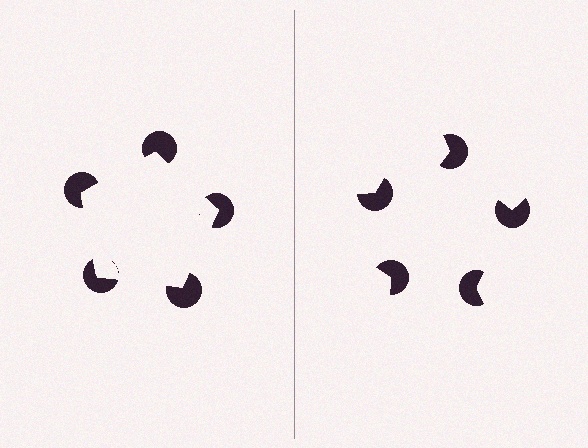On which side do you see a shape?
An illusory pentagon appears on the left side. On the right side the wedge cuts are rotated, so no coherent shape forms.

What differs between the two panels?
The pac-man discs are positioned identically on both sides; only the wedge orientations differ. On the left they align to a pentagon; on the right they are misaligned.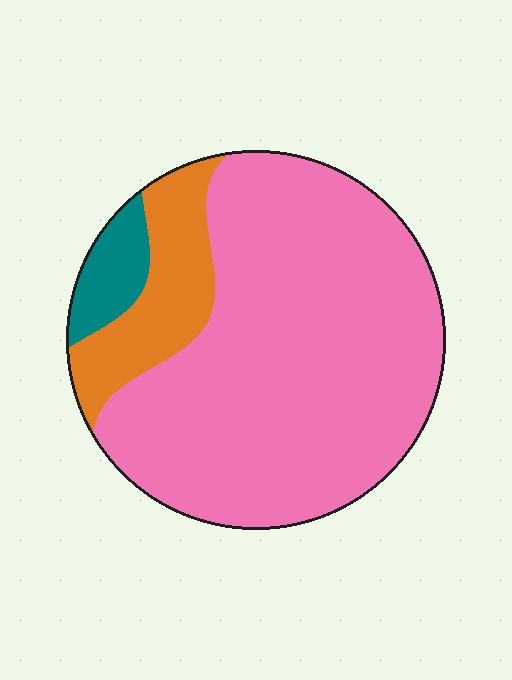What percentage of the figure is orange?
Orange covers about 15% of the figure.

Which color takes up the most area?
Pink, at roughly 80%.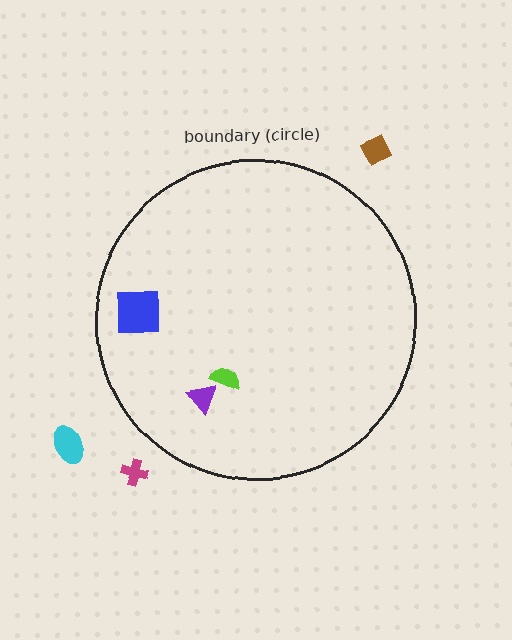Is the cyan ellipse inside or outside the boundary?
Outside.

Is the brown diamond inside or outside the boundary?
Outside.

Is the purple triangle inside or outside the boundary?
Inside.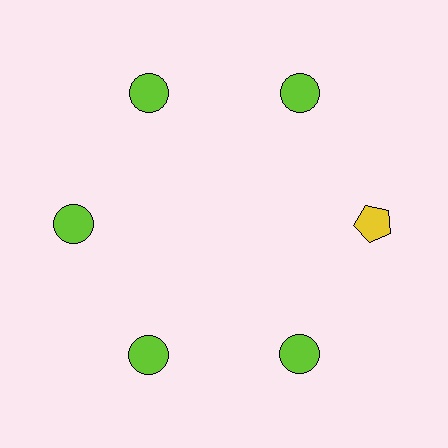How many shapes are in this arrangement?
There are 6 shapes arranged in a ring pattern.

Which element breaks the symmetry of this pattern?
The yellow pentagon at roughly the 3 o'clock position breaks the symmetry. All other shapes are lime circles.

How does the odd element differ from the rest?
It differs in both color (yellow instead of lime) and shape (pentagon instead of circle).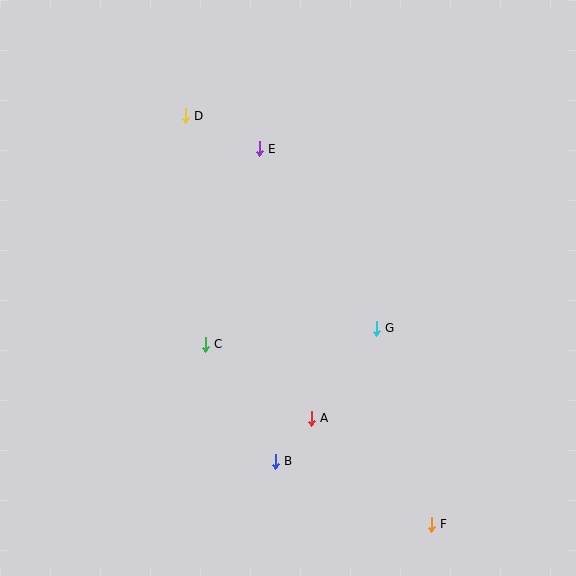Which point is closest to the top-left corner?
Point D is closest to the top-left corner.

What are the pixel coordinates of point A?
Point A is at (311, 418).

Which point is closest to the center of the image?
Point G at (376, 328) is closest to the center.